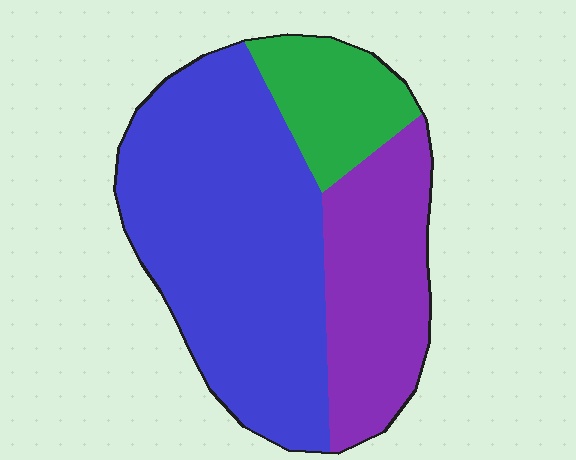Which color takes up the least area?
Green, at roughly 15%.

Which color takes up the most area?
Blue, at roughly 55%.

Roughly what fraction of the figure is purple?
Purple takes up between a quarter and a half of the figure.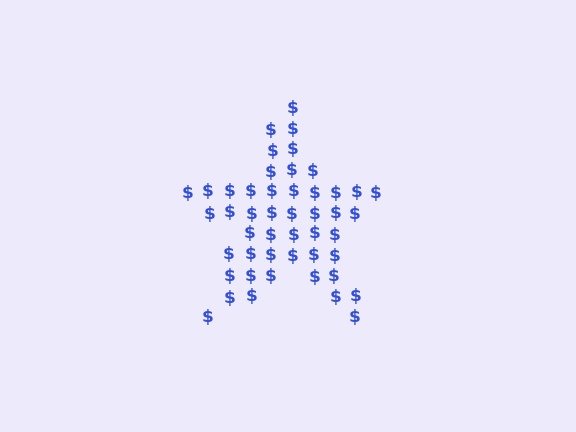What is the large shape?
The large shape is a star.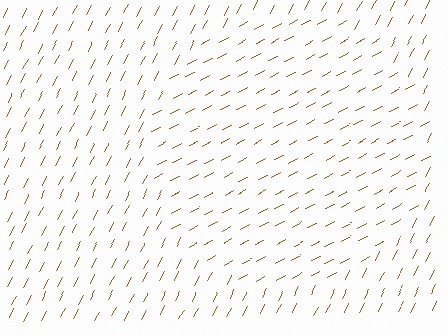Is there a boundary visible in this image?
Yes, there is a texture boundary formed by a change in line orientation.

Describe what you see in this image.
The image is filled with small brown line segments. A circle region in the image has lines oriented differently from the surrounding lines, creating a visible texture boundary.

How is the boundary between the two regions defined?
The boundary is defined purely by a change in line orientation (approximately 34 degrees difference). All lines are the same color and thickness.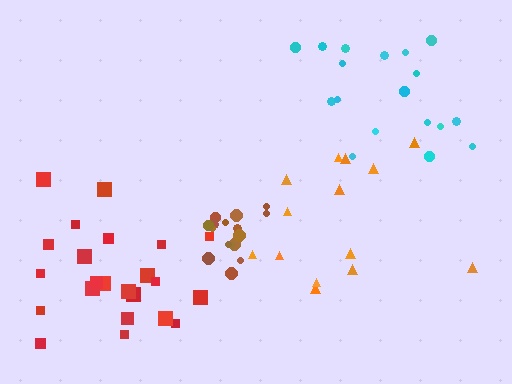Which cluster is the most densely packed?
Brown.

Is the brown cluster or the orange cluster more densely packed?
Brown.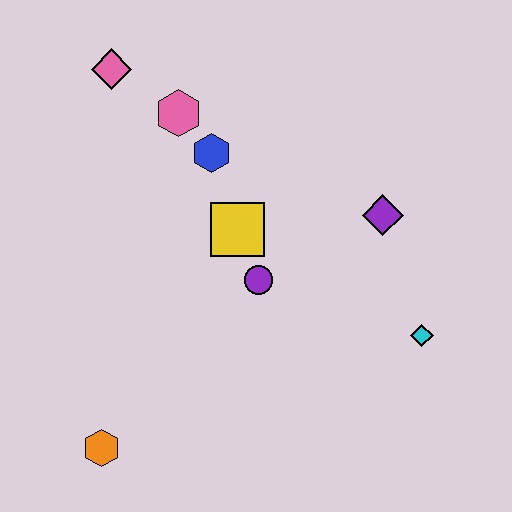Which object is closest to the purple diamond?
The cyan diamond is closest to the purple diamond.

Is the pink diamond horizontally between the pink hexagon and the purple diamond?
No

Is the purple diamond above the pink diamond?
No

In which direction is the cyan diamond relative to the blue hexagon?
The cyan diamond is to the right of the blue hexagon.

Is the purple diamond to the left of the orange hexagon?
No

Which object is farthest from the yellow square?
The orange hexagon is farthest from the yellow square.